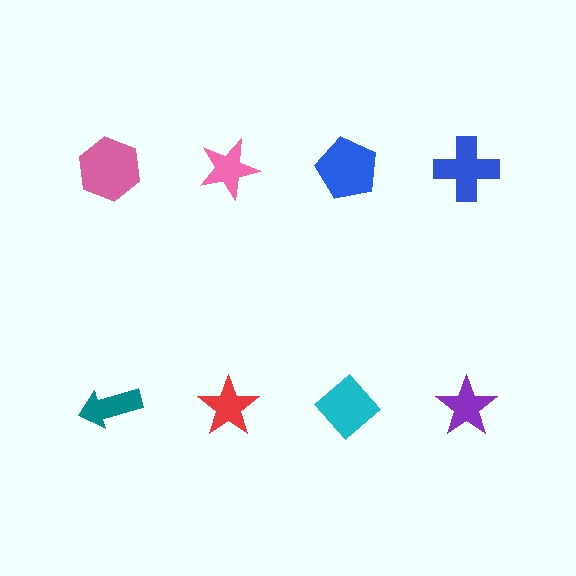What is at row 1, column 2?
A pink star.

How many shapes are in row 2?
4 shapes.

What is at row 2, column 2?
A red star.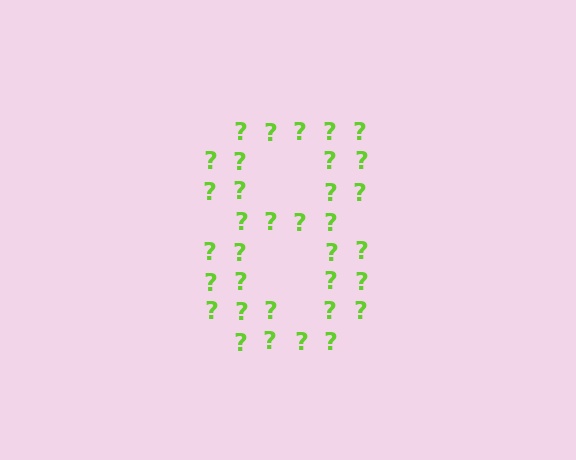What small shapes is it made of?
It is made of small question marks.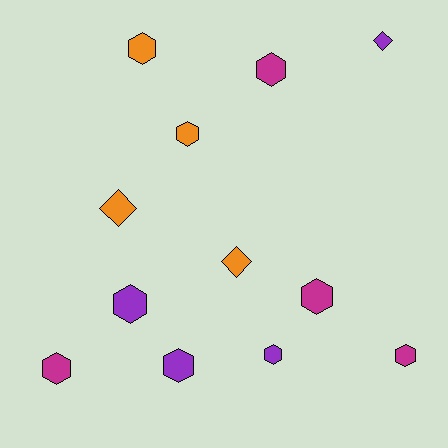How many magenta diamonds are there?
There are no magenta diamonds.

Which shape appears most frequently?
Hexagon, with 9 objects.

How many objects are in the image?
There are 12 objects.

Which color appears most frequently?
Orange, with 4 objects.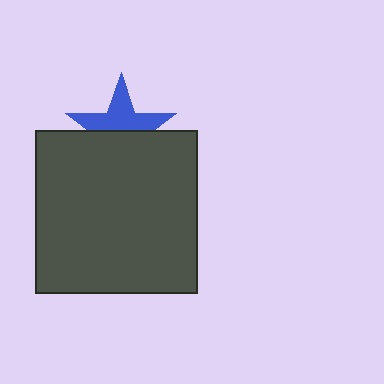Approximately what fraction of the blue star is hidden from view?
Roughly 50% of the blue star is hidden behind the dark gray square.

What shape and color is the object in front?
The object in front is a dark gray square.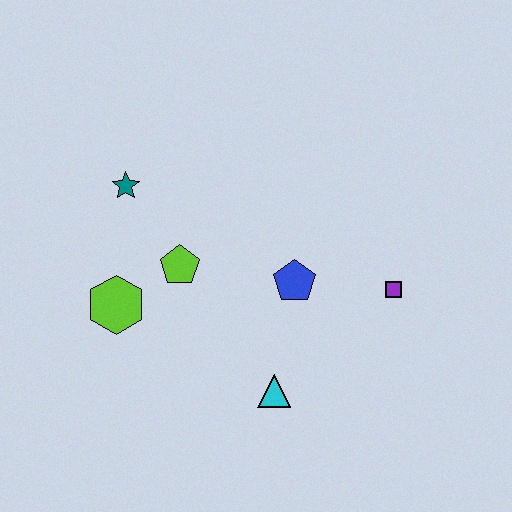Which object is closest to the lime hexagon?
The lime pentagon is closest to the lime hexagon.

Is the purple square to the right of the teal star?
Yes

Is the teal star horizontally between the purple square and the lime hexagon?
Yes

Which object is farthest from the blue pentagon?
The teal star is farthest from the blue pentagon.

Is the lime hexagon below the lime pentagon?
Yes